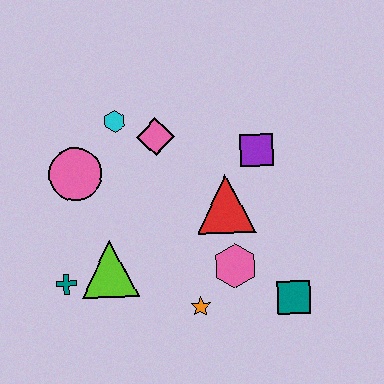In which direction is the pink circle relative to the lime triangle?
The pink circle is above the lime triangle.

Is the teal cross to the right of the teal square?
No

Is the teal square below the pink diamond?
Yes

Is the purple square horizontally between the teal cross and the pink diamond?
No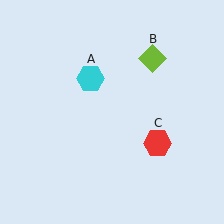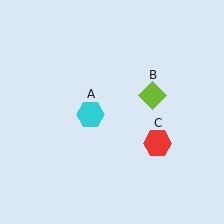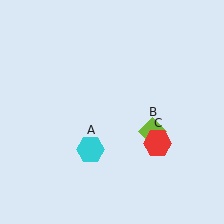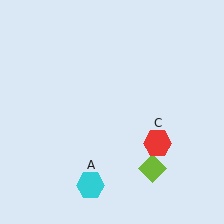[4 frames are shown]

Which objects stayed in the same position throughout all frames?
Red hexagon (object C) remained stationary.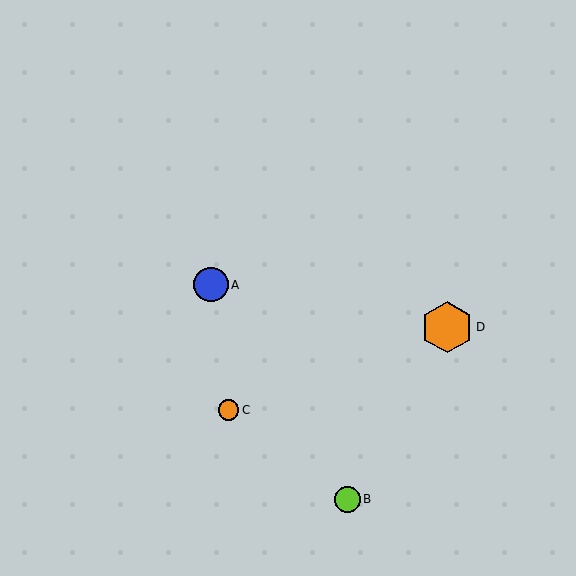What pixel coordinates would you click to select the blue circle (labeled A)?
Click at (211, 285) to select the blue circle A.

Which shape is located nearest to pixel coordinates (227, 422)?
The orange circle (labeled C) at (228, 410) is nearest to that location.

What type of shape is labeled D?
Shape D is an orange hexagon.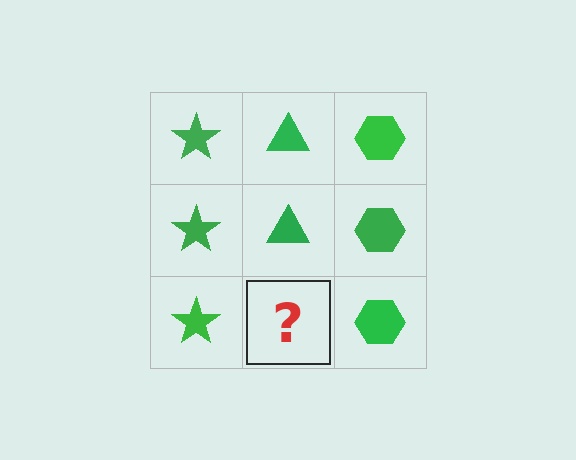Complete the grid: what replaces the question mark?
The question mark should be replaced with a green triangle.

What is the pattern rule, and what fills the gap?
The rule is that each column has a consistent shape. The gap should be filled with a green triangle.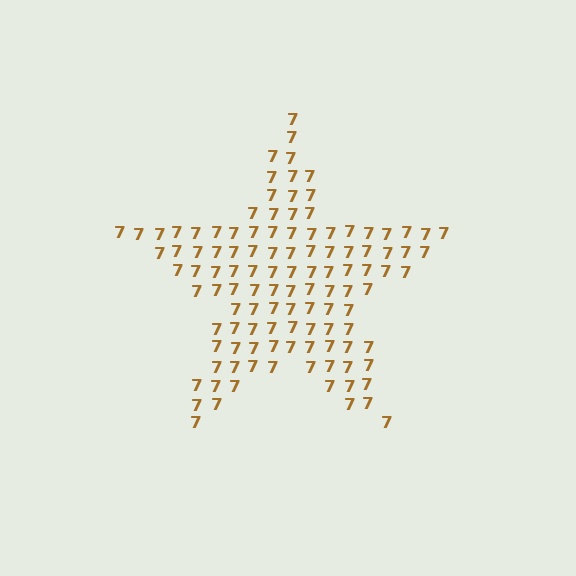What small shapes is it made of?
It is made of small digit 7's.